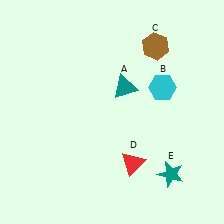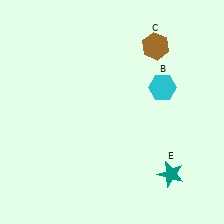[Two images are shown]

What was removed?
The red triangle (D), the teal triangle (A) were removed in Image 2.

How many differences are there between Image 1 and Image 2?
There are 2 differences between the two images.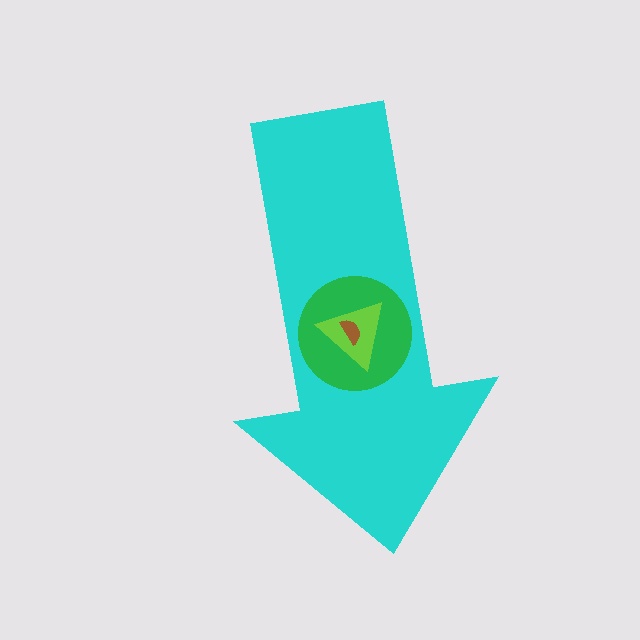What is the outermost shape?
The cyan arrow.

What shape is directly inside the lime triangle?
The brown semicircle.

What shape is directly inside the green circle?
The lime triangle.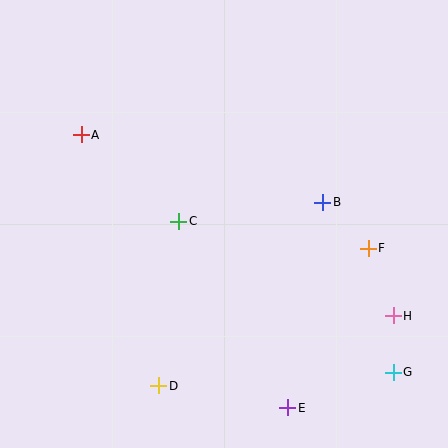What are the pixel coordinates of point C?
Point C is at (179, 221).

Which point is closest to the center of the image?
Point C at (179, 221) is closest to the center.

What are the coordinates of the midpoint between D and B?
The midpoint between D and B is at (241, 294).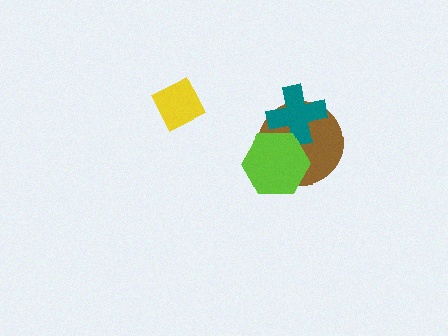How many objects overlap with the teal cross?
2 objects overlap with the teal cross.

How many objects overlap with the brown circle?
2 objects overlap with the brown circle.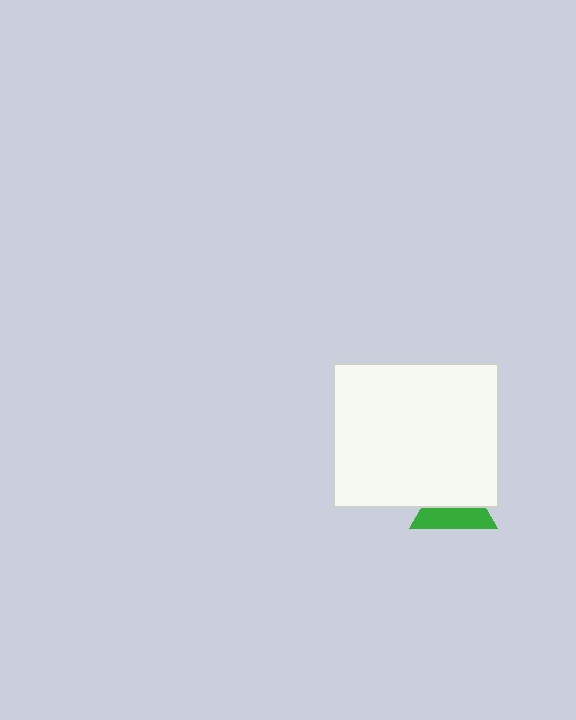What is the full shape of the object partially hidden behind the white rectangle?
The partially hidden object is a green triangle.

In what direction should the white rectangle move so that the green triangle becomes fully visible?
The white rectangle should move up. That is the shortest direction to clear the overlap and leave the green triangle fully visible.